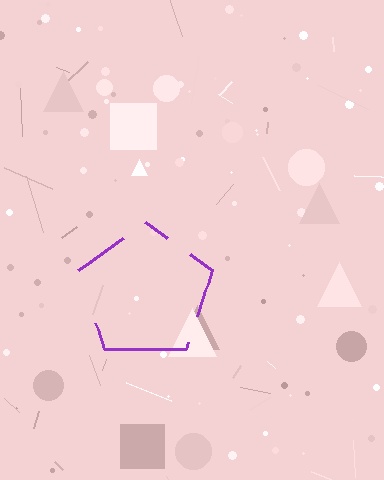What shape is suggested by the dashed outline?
The dashed outline suggests a pentagon.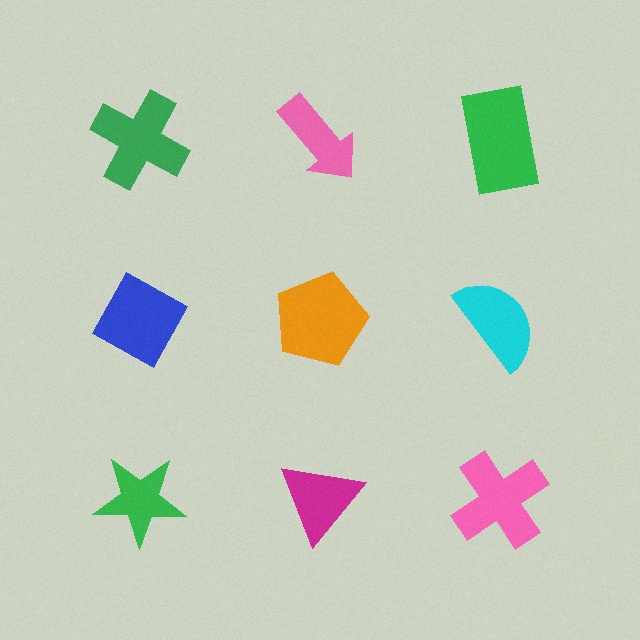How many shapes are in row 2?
3 shapes.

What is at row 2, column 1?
A blue diamond.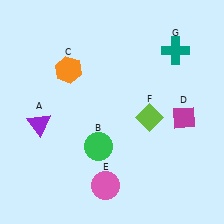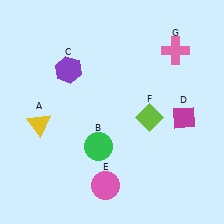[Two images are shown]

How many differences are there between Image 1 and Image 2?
There are 3 differences between the two images.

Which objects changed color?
A changed from purple to yellow. C changed from orange to purple. G changed from teal to pink.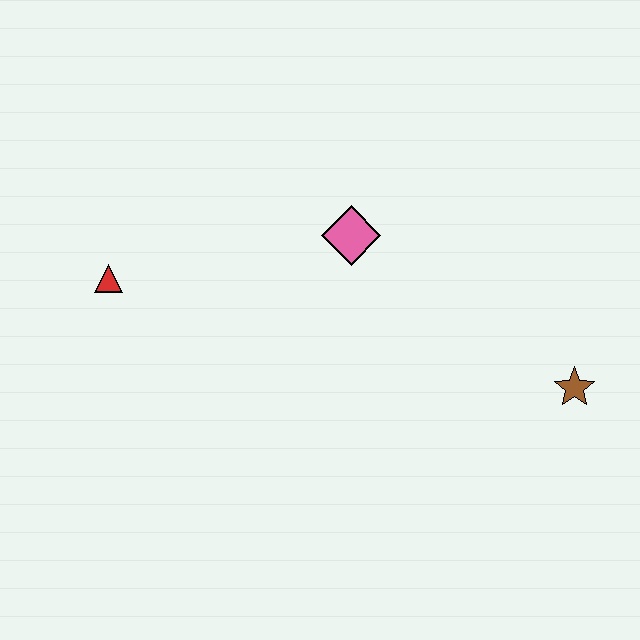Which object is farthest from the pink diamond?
The brown star is farthest from the pink diamond.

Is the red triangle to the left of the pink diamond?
Yes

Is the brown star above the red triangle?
No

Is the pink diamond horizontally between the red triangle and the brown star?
Yes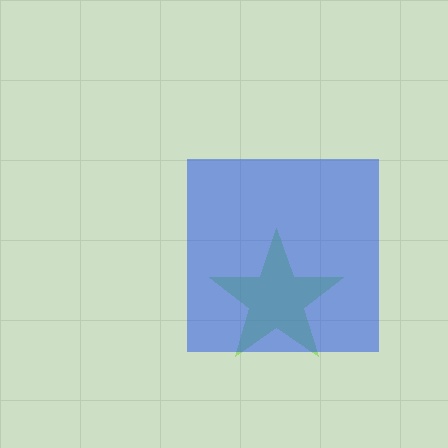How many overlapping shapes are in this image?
There are 2 overlapping shapes in the image.